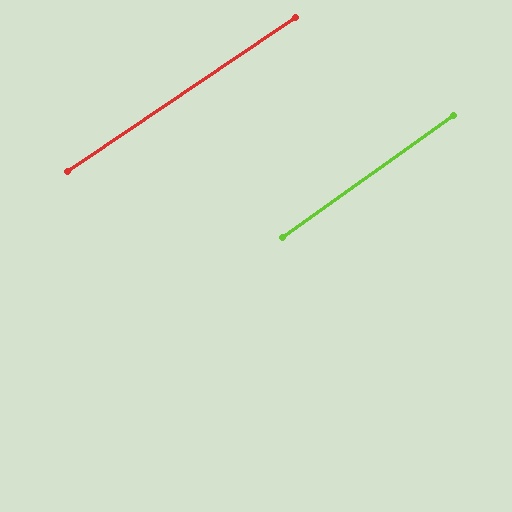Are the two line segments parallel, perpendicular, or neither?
Parallel — their directions differ by only 1.8°.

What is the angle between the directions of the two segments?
Approximately 2 degrees.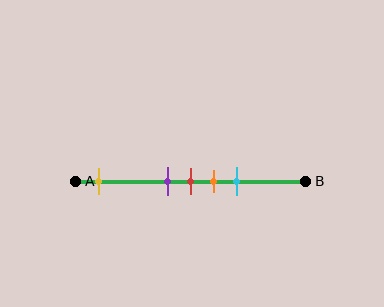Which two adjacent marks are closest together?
The purple and red marks are the closest adjacent pair.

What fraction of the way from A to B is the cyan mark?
The cyan mark is approximately 70% (0.7) of the way from A to B.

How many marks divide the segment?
There are 5 marks dividing the segment.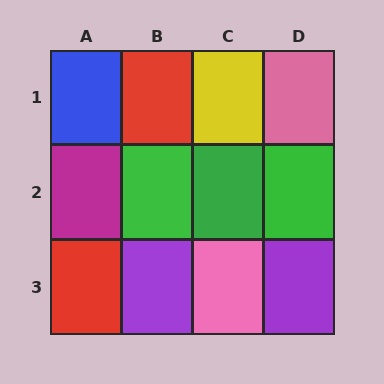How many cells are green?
3 cells are green.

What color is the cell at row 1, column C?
Yellow.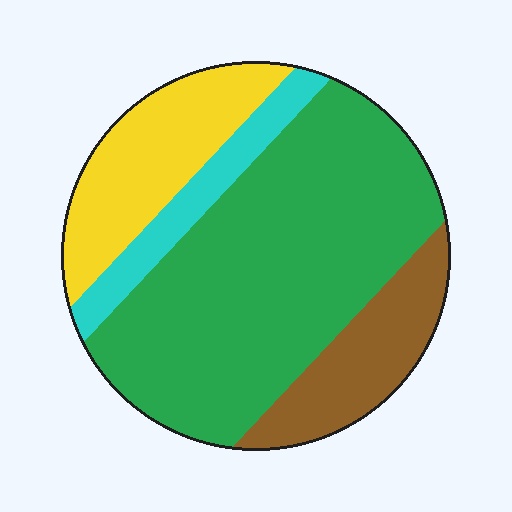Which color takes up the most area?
Green, at roughly 55%.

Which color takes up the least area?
Cyan, at roughly 10%.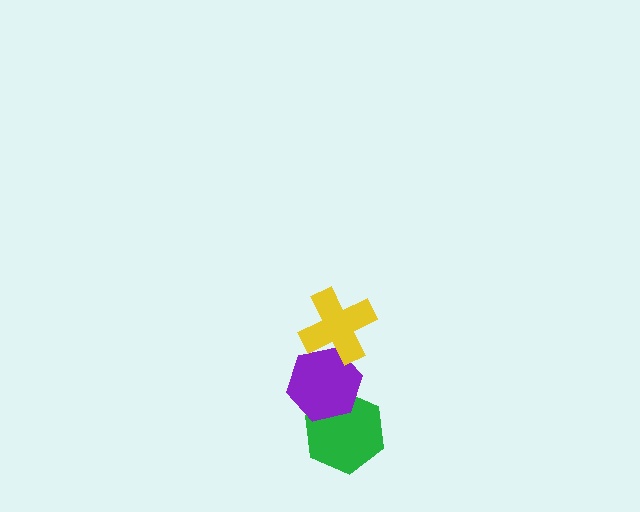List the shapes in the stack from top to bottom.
From top to bottom: the yellow cross, the purple hexagon, the green hexagon.